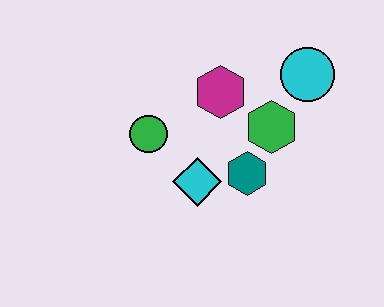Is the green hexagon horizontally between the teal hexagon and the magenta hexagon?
No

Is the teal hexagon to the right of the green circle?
Yes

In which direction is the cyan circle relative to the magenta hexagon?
The cyan circle is to the right of the magenta hexagon.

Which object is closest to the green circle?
The cyan diamond is closest to the green circle.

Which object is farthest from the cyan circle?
The green circle is farthest from the cyan circle.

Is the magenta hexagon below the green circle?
No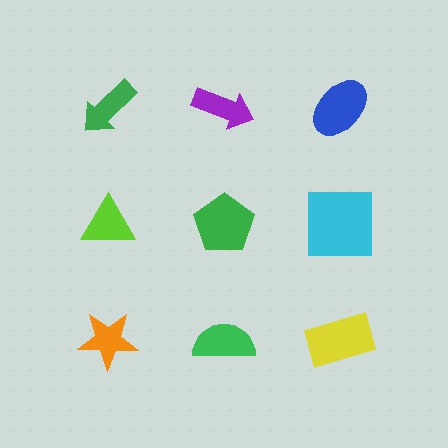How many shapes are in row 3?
3 shapes.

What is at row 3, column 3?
A yellow rectangle.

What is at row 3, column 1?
An orange star.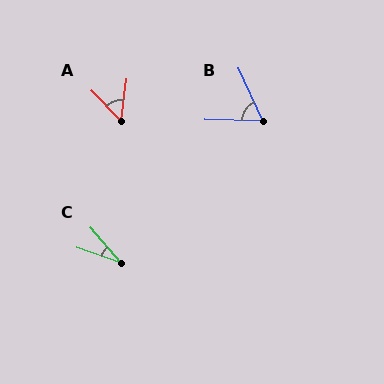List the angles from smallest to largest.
C (30°), A (51°), B (64°).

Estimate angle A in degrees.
Approximately 51 degrees.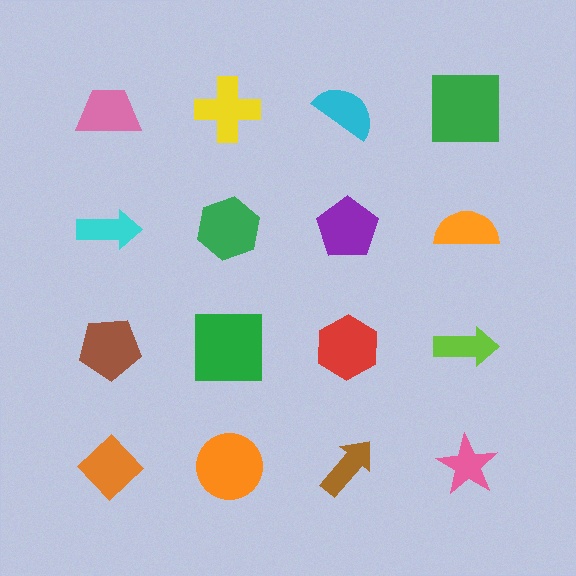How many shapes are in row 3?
4 shapes.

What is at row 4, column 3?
A brown arrow.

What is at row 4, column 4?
A pink star.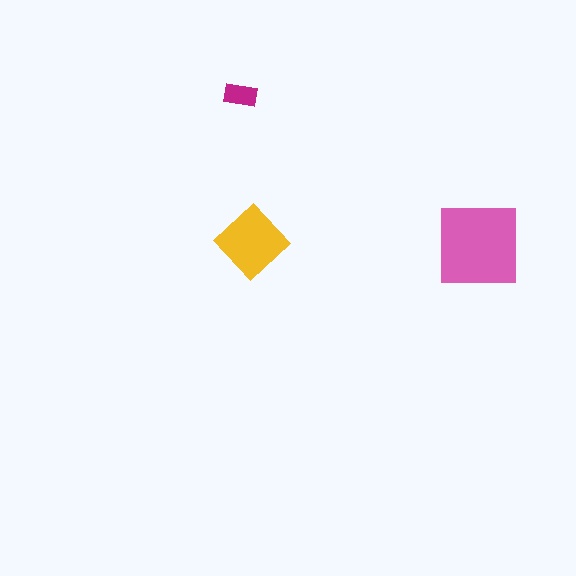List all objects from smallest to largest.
The magenta rectangle, the yellow diamond, the pink square.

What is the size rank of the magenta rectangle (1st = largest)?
3rd.